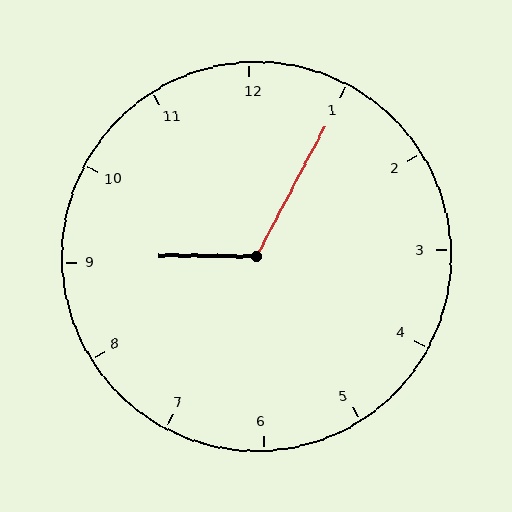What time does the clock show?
9:05.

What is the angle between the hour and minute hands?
Approximately 118 degrees.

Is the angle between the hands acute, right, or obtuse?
It is obtuse.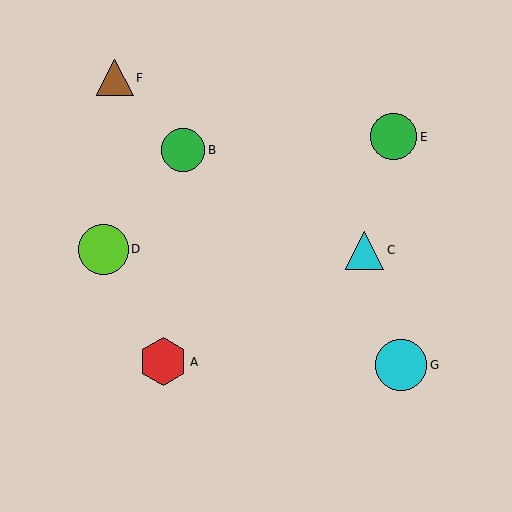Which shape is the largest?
The cyan circle (labeled G) is the largest.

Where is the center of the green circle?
The center of the green circle is at (183, 150).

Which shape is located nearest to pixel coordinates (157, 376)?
The red hexagon (labeled A) at (163, 362) is nearest to that location.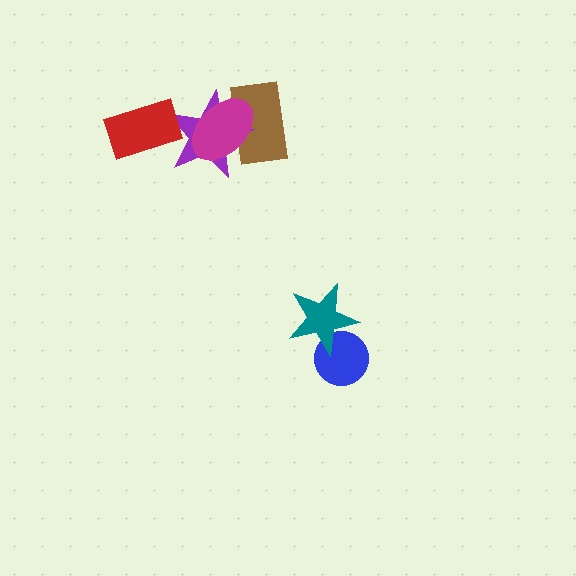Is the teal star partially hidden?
No, no other shape covers it.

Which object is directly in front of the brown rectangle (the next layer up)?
The purple star is directly in front of the brown rectangle.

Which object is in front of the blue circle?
The teal star is in front of the blue circle.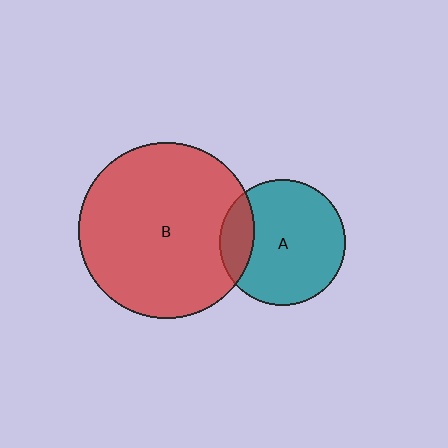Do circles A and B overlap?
Yes.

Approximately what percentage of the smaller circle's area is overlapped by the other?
Approximately 20%.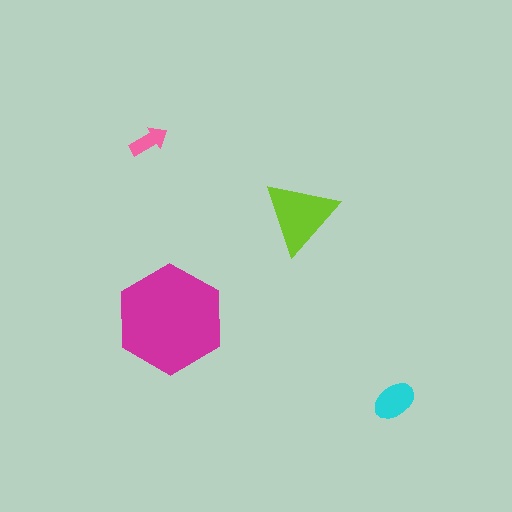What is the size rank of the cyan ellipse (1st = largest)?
3rd.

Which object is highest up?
The pink arrow is topmost.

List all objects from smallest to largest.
The pink arrow, the cyan ellipse, the lime triangle, the magenta hexagon.